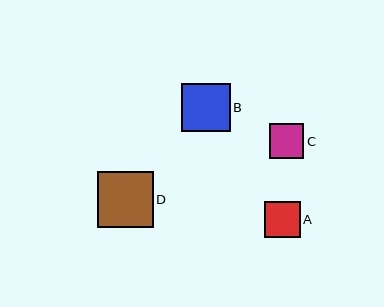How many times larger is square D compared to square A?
Square D is approximately 1.5 times the size of square A.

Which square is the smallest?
Square C is the smallest with a size of approximately 35 pixels.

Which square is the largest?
Square D is the largest with a size of approximately 55 pixels.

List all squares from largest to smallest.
From largest to smallest: D, B, A, C.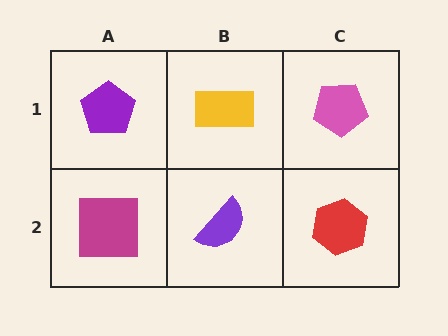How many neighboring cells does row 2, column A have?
2.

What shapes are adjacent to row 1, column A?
A magenta square (row 2, column A), a yellow rectangle (row 1, column B).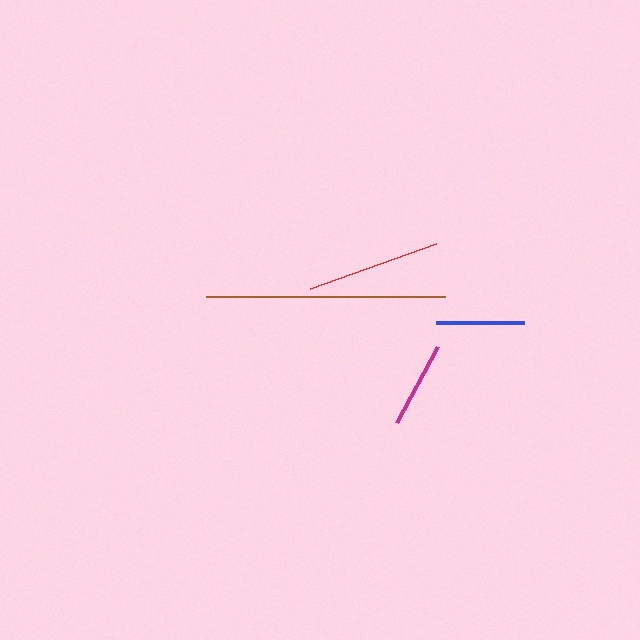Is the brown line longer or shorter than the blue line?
The brown line is longer than the blue line.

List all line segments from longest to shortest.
From longest to shortest: brown, red, blue, magenta.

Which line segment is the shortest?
The magenta line is the shortest at approximately 87 pixels.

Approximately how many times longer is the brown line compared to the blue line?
The brown line is approximately 2.7 times the length of the blue line.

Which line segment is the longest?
The brown line is the longest at approximately 240 pixels.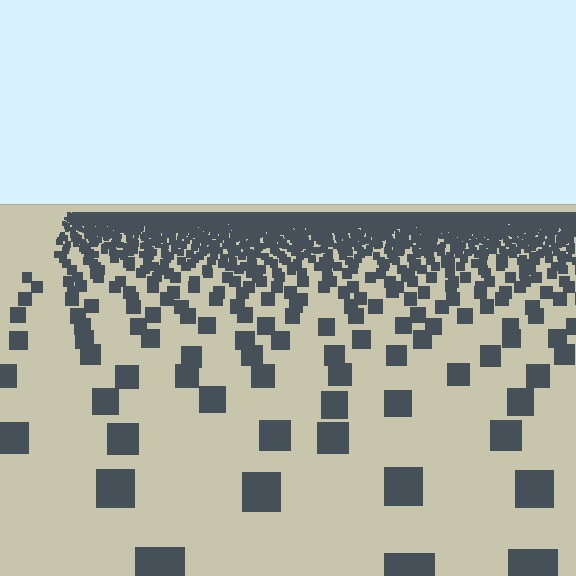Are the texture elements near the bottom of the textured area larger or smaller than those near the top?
Larger. Near the bottom, elements are closer to the viewer and appear at a bigger on-screen size.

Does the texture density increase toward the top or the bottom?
Density increases toward the top.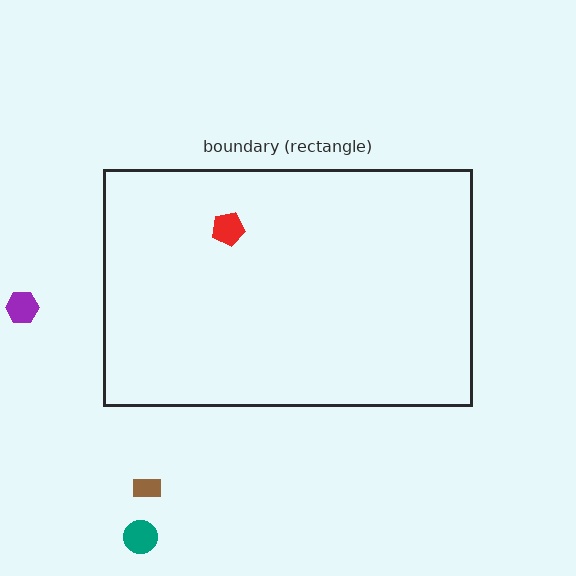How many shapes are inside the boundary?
1 inside, 3 outside.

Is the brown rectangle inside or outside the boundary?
Outside.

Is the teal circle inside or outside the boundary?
Outside.